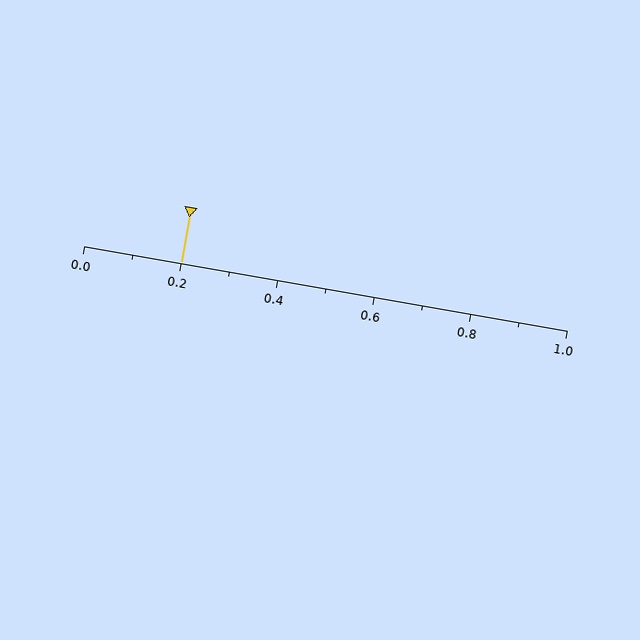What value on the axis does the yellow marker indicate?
The marker indicates approximately 0.2.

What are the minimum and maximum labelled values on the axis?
The axis runs from 0.0 to 1.0.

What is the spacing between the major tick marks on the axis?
The major ticks are spaced 0.2 apart.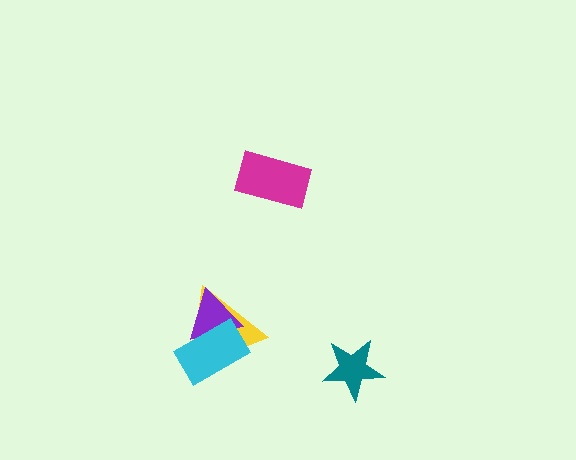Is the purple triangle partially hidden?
Yes, it is partially covered by another shape.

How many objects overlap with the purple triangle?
2 objects overlap with the purple triangle.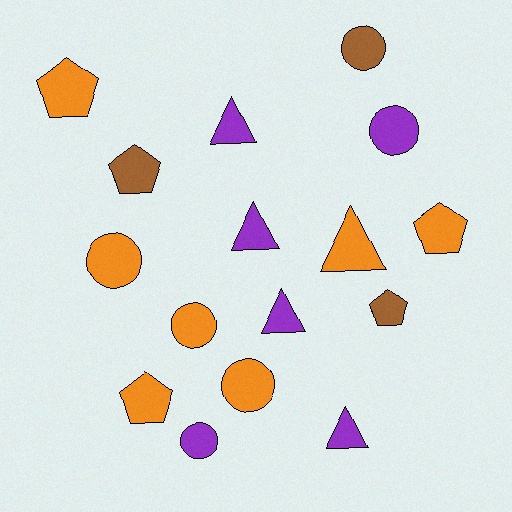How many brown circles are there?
There is 1 brown circle.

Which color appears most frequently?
Orange, with 7 objects.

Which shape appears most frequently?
Circle, with 6 objects.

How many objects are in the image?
There are 16 objects.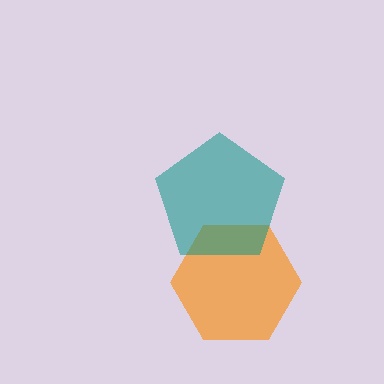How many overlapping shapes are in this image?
There are 2 overlapping shapes in the image.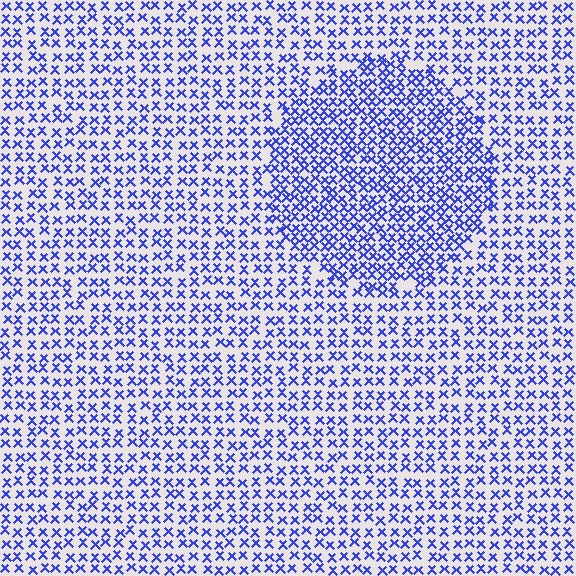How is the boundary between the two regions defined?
The boundary is defined by a change in element density (approximately 1.7x ratio). All elements are the same color, size, and shape.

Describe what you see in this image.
The image contains small blue elements arranged at two different densities. A circle-shaped region is visible where the elements are more densely packed than the surrounding area.